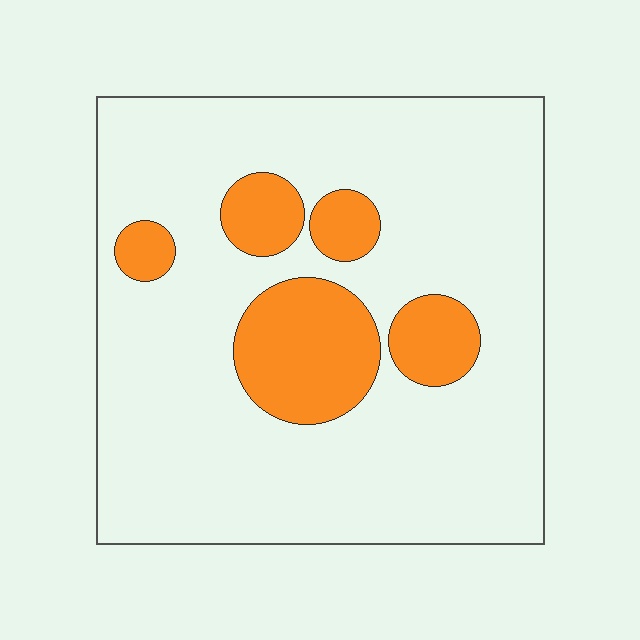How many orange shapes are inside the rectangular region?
5.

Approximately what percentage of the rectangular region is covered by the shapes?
Approximately 20%.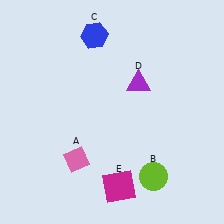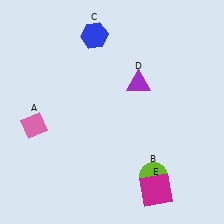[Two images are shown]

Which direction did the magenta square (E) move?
The magenta square (E) moved right.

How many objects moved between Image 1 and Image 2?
2 objects moved between the two images.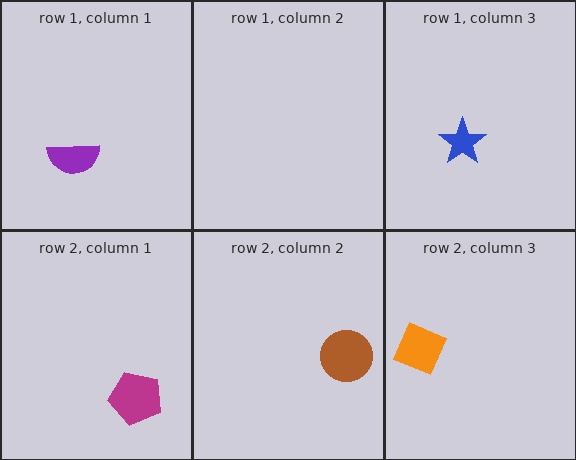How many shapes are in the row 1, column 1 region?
1.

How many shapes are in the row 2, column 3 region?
1.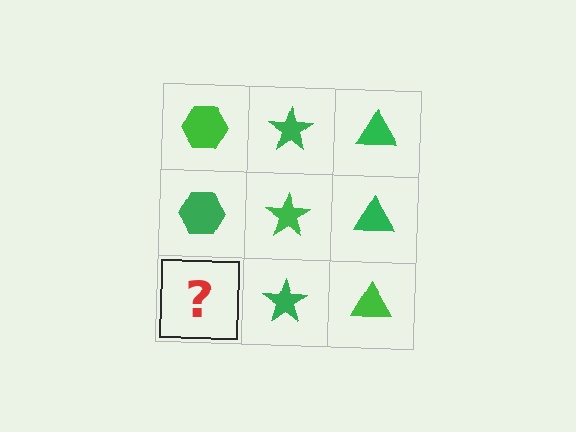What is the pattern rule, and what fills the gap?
The rule is that each column has a consistent shape. The gap should be filled with a green hexagon.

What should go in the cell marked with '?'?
The missing cell should contain a green hexagon.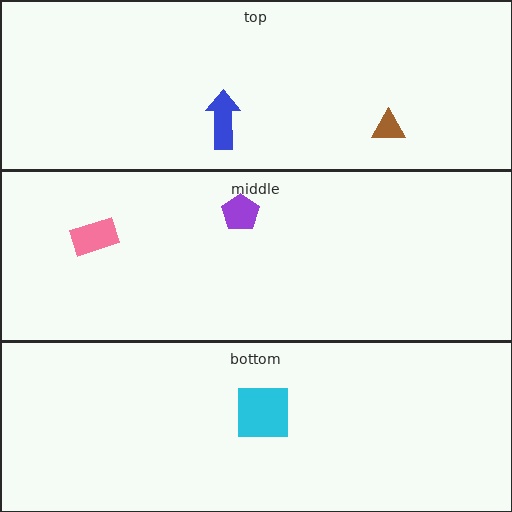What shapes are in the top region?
The blue arrow, the brown triangle.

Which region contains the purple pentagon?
The middle region.